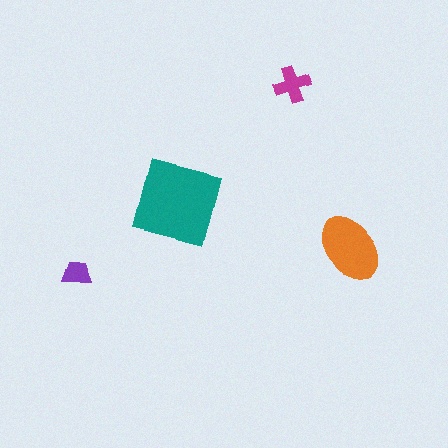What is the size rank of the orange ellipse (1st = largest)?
2nd.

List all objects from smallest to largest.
The purple trapezoid, the magenta cross, the orange ellipse, the teal square.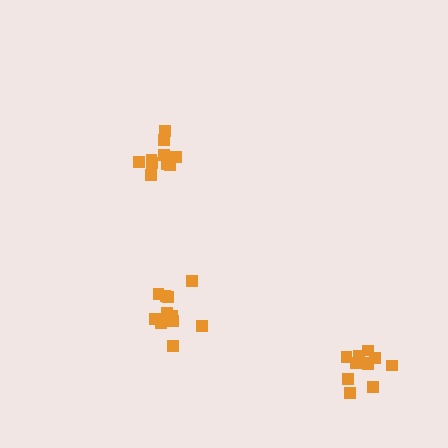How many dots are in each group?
Group 1: 11 dots, Group 2: 11 dots, Group 3: 12 dots (34 total).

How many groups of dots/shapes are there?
There are 3 groups.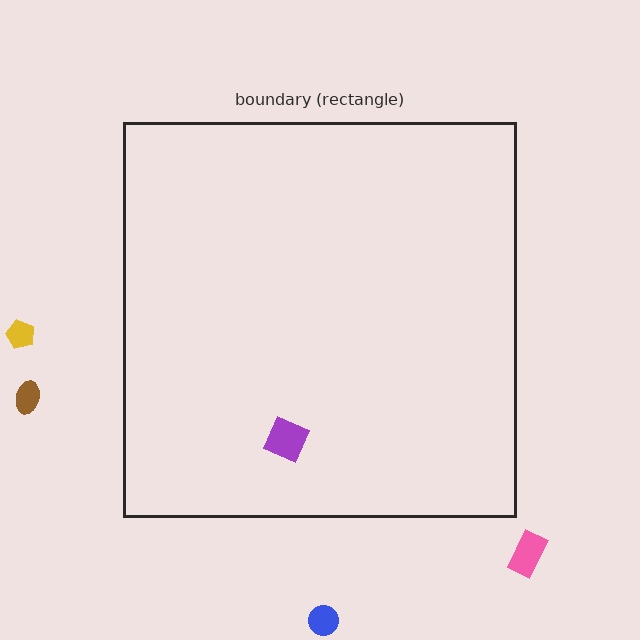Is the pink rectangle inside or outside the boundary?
Outside.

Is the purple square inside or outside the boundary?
Inside.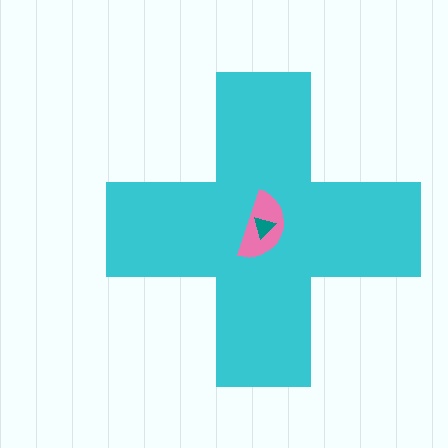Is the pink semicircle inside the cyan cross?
Yes.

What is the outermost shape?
The cyan cross.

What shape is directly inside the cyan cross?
The pink semicircle.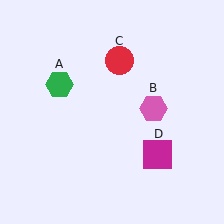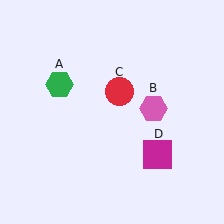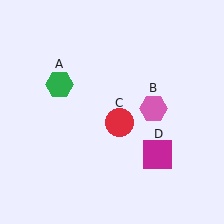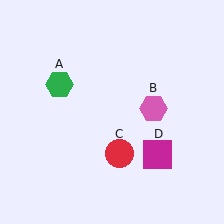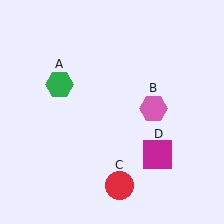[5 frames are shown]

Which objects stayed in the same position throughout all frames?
Green hexagon (object A) and pink hexagon (object B) and magenta square (object D) remained stationary.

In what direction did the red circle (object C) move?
The red circle (object C) moved down.